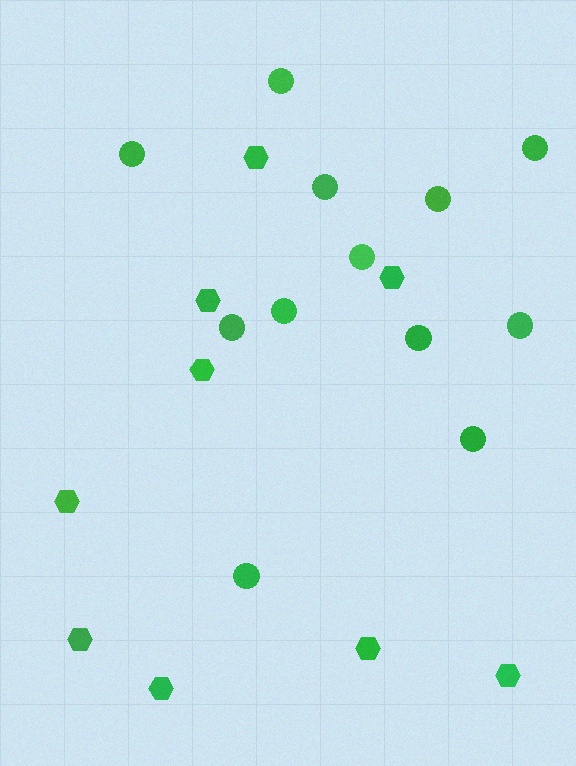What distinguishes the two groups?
There are 2 groups: one group of hexagons (9) and one group of circles (12).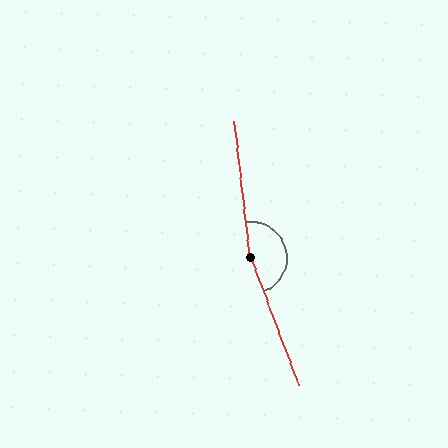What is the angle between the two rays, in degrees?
Approximately 166 degrees.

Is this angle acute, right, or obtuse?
It is obtuse.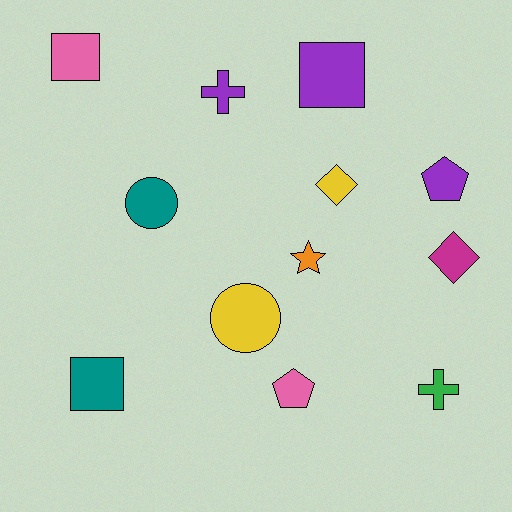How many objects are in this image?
There are 12 objects.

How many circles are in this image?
There are 2 circles.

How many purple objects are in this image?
There are 3 purple objects.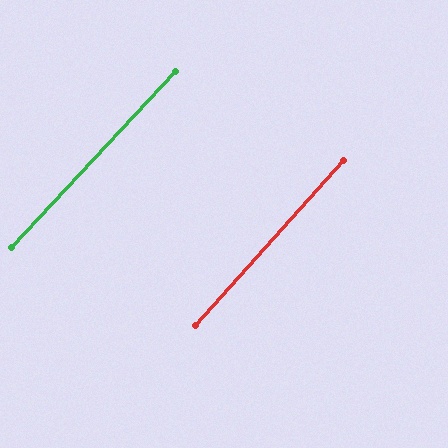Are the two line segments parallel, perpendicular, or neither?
Parallel — their directions differ by only 1.0°.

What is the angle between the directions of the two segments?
Approximately 1 degree.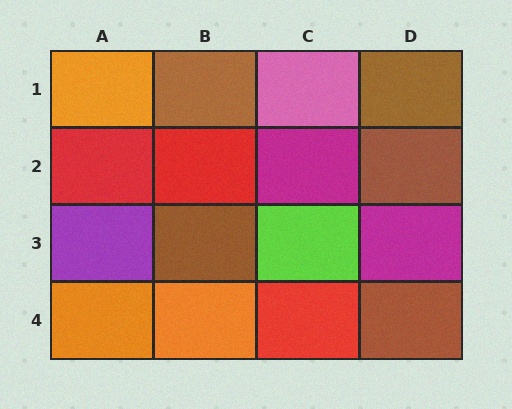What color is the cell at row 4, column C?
Red.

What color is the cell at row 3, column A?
Purple.